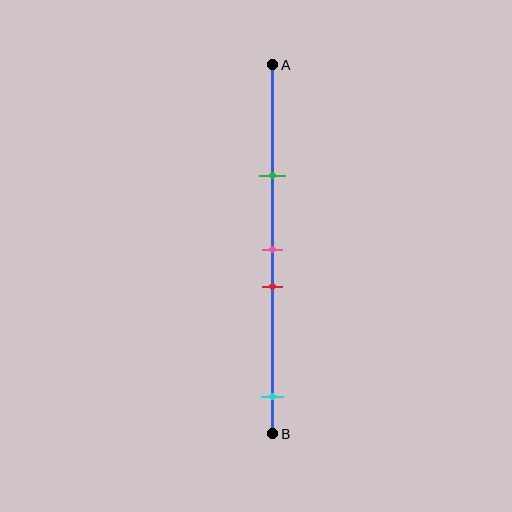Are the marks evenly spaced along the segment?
No, the marks are not evenly spaced.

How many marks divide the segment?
There are 4 marks dividing the segment.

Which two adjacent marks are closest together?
The pink and red marks are the closest adjacent pair.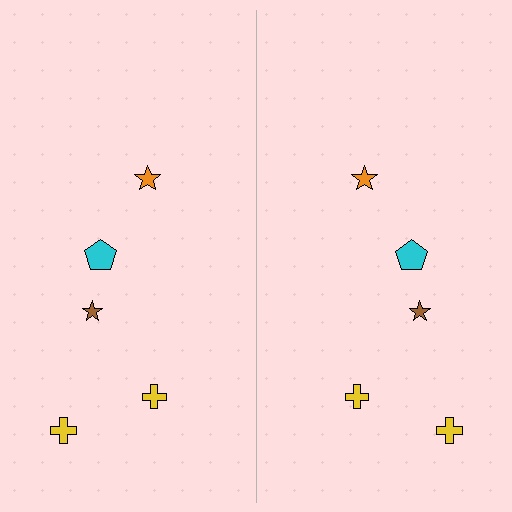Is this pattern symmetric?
Yes, this pattern has bilateral (reflection) symmetry.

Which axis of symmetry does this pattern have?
The pattern has a vertical axis of symmetry running through the center of the image.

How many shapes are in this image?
There are 10 shapes in this image.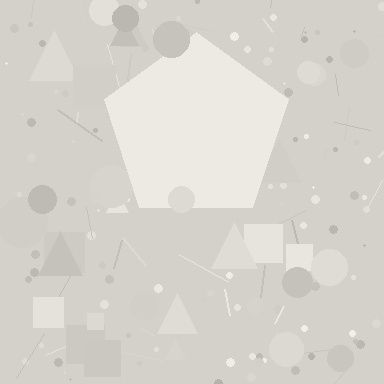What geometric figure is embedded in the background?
A pentagon is embedded in the background.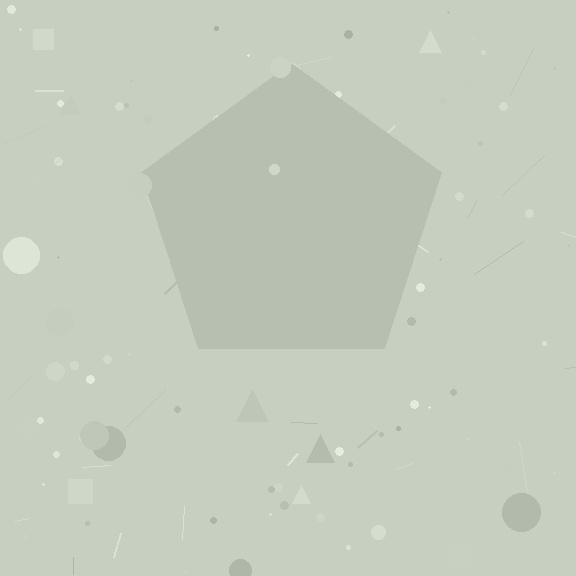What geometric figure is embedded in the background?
A pentagon is embedded in the background.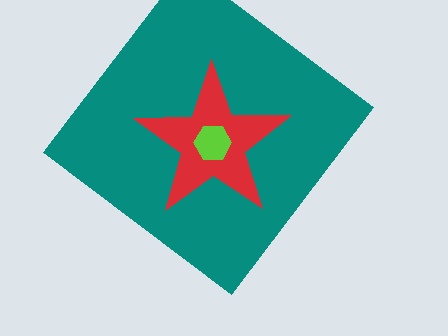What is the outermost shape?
The teal diamond.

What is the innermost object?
The lime hexagon.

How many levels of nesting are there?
3.